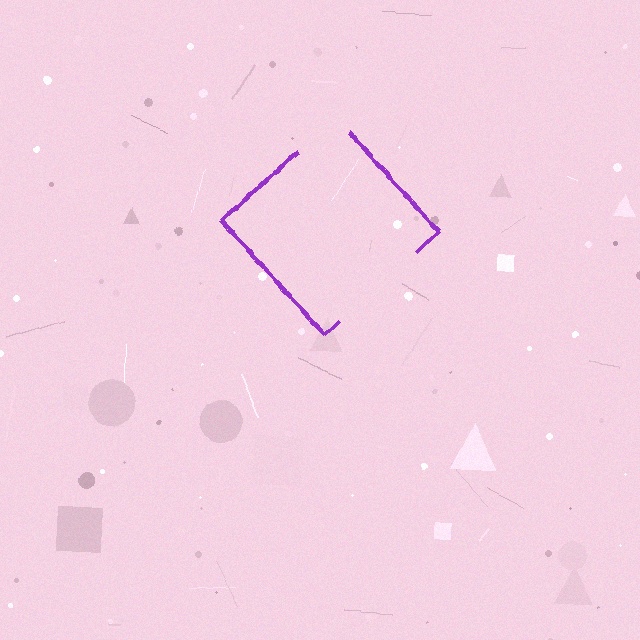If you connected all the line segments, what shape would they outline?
They would outline a diamond.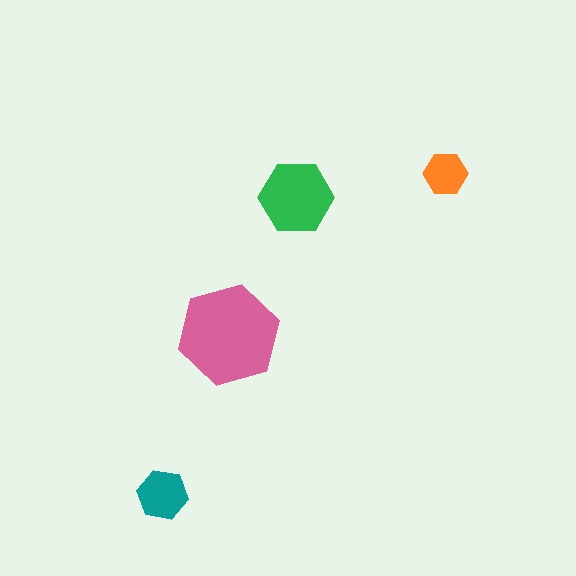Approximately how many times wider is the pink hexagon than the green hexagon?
About 1.5 times wider.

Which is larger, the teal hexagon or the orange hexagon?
The teal one.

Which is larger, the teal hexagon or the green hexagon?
The green one.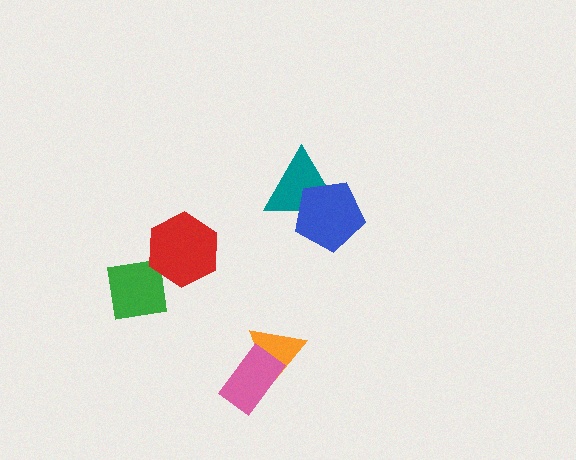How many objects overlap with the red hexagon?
1 object overlaps with the red hexagon.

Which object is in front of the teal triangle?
The blue pentagon is in front of the teal triangle.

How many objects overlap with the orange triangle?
1 object overlaps with the orange triangle.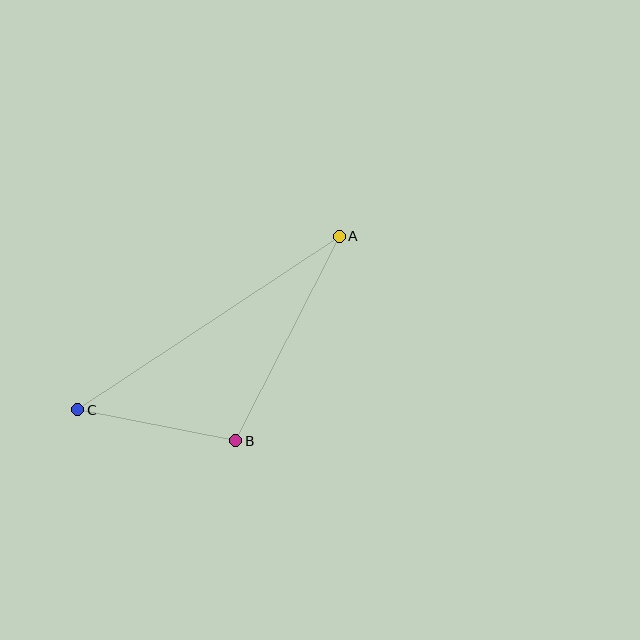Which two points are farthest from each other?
Points A and C are farthest from each other.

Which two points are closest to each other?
Points B and C are closest to each other.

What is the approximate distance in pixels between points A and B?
The distance between A and B is approximately 229 pixels.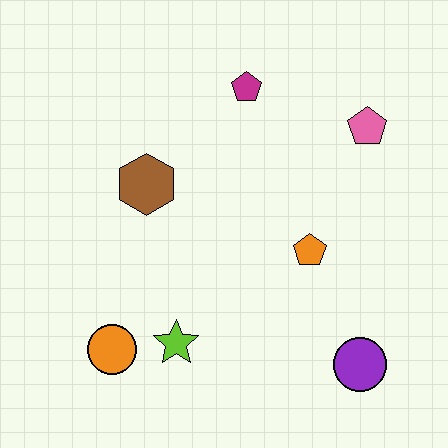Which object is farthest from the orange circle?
The pink pentagon is farthest from the orange circle.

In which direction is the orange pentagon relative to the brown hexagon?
The orange pentagon is to the right of the brown hexagon.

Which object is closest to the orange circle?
The lime star is closest to the orange circle.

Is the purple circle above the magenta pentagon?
No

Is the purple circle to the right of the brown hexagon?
Yes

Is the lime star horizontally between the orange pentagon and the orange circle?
Yes